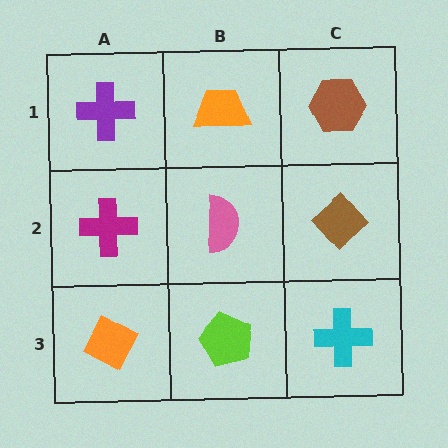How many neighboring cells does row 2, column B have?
4.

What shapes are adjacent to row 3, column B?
A pink semicircle (row 2, column B), an orange diamond (row 3, column A), a cyan cross (row 3, column C).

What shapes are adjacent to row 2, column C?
A brown hexagon (row 1, column C), a cyan cross (row 3, column C), a pink semicircle (row 2, column B).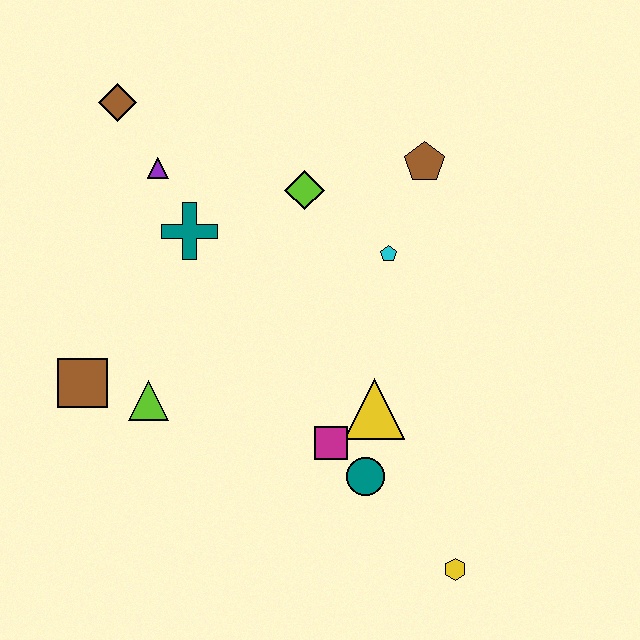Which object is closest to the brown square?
The lime triangle is closest to the brown square.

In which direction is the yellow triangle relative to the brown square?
The yellow triangle is to the right of the brown square.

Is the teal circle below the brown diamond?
Yes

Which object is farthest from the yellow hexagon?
The brown diamond is farthest from the yellow hexagon.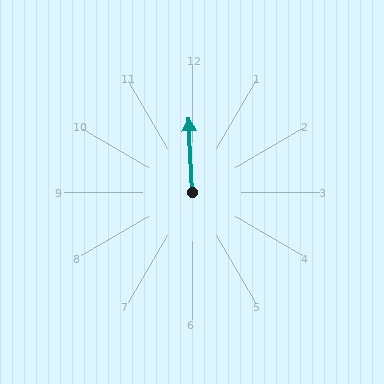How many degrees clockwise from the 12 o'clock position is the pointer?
Approximately 358 degrees.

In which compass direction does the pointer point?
North.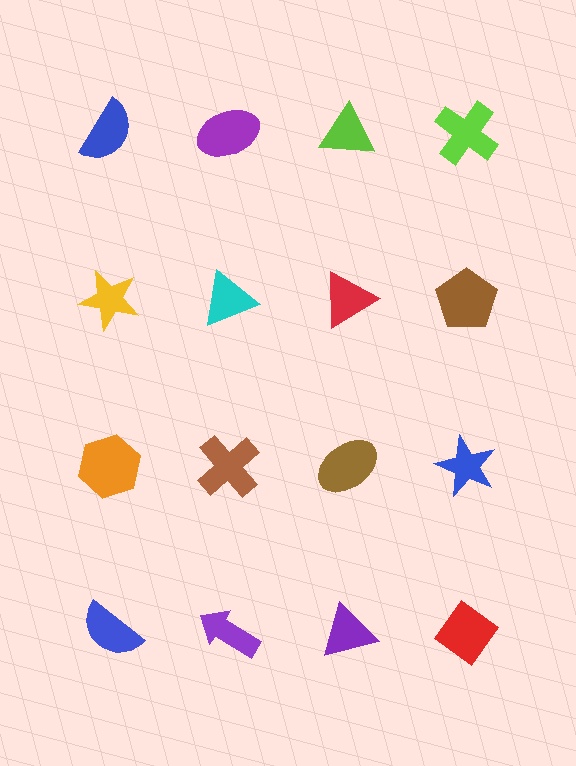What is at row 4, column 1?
A blue semicircle.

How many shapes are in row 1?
4 shapes.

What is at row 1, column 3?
A lime triangle.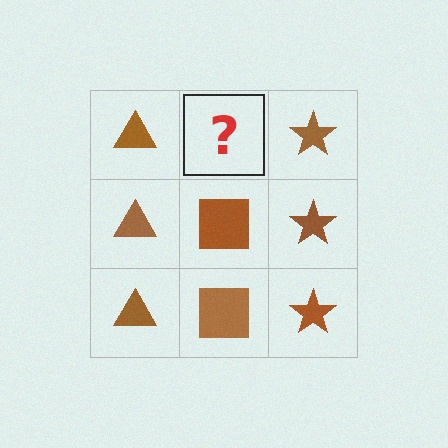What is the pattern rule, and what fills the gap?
The rule is that each column has a consistent shape. The gap should be filled with a brown square.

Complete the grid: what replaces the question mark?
The question mark should be replaced with a brown square.